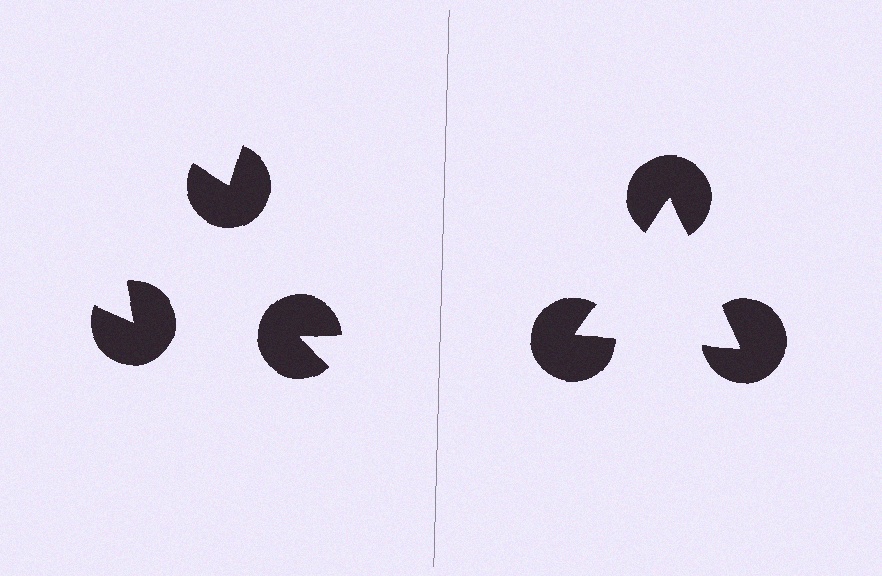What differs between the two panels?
The pac-man discs are positioned identically on both sides; only the wedge orientations differ. On the right they align to a triangle; on the left they are misaligned.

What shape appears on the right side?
An illusory triangle.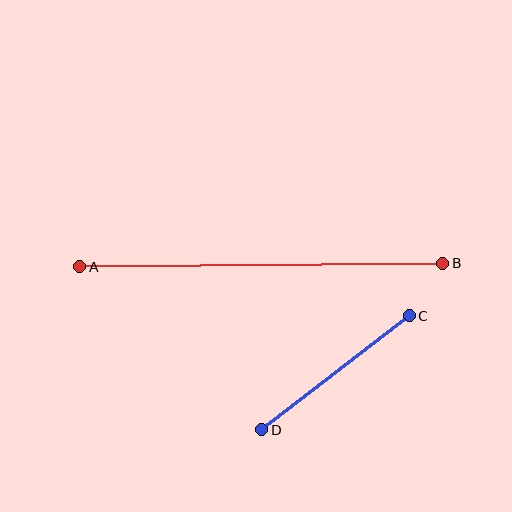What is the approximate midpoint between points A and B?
The midpoint is at approximately (261, 265) pixels.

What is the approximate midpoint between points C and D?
The midpoint is at approximately (336, 373) pixels.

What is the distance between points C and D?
The distance is approximately 187 pixels.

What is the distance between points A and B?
The distance is approximately 363 pixels.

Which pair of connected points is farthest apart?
Points A and B are farthest apart.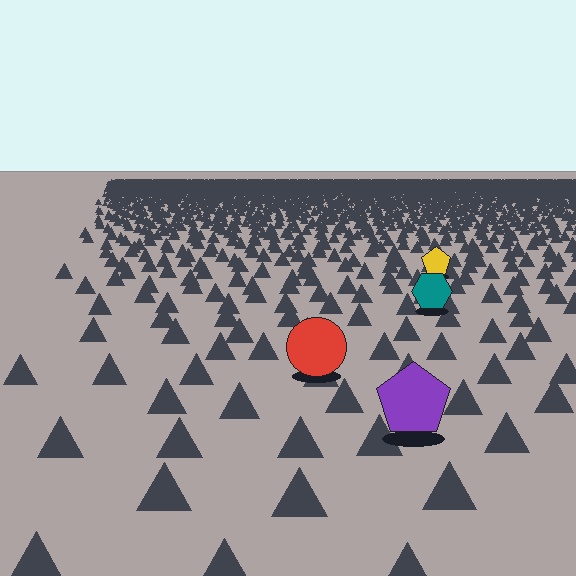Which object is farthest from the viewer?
The yellow pentagon is farthest from the viewer. It appears smaller and the ground texture around it is denser.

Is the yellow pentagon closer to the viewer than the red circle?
No. The red circle is closer — you can tell from the texture gradient: the ground texture is coarser near it.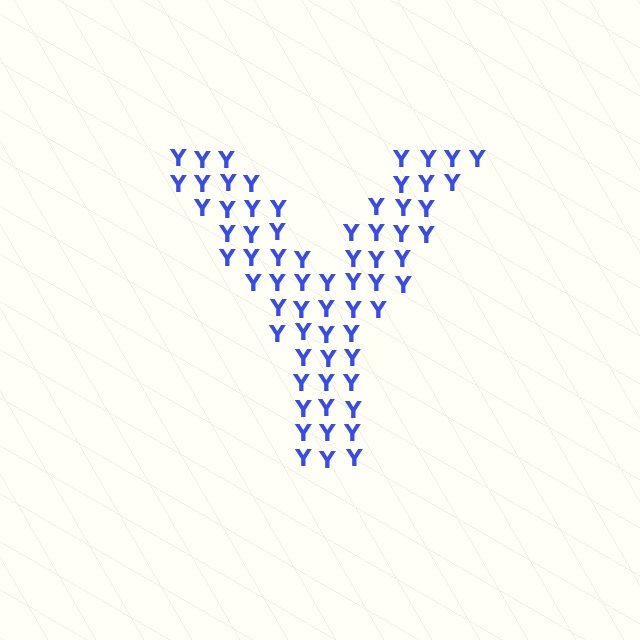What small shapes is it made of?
It is made of small letter Y's.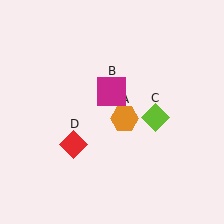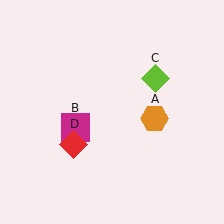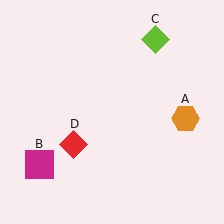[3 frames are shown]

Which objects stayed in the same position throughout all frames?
Red diamond (object D) remained stationary.